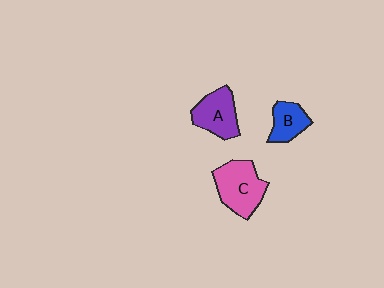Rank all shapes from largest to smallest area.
From largest to smallest: C (pink), A (purple), B (blue).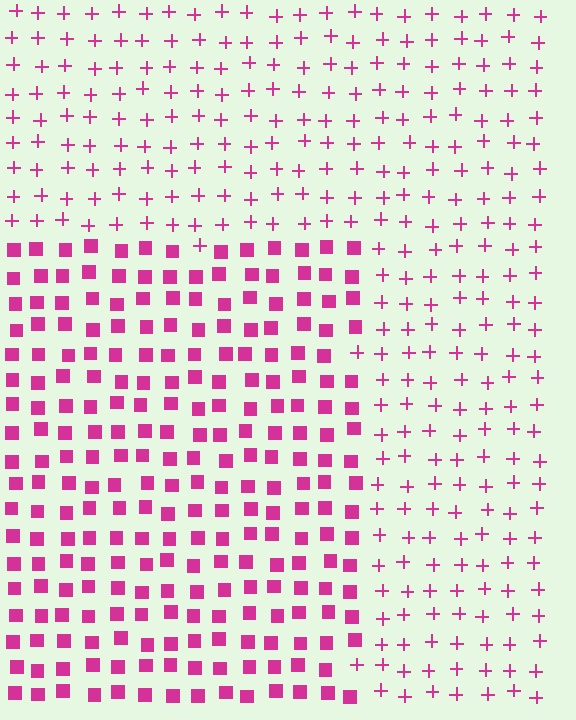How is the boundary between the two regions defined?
The boundary is defined by a change in element shape: squares inside vs. plus signs outside. All elements share the same color and spacing.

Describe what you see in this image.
The image is filled with small magenta elements arranged in a uniform grid. A rectangle-shaped region contains squares, while the surrounding area contains plus signs. The boundary is defined purely by the change in element shape.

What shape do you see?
I see a rectangle.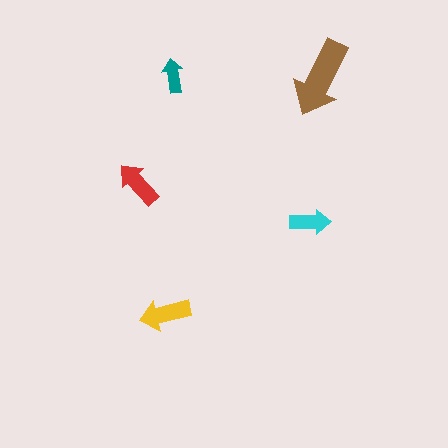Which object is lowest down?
The yellow arrow is bottommost.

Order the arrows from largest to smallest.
the brown one, the yellow one, the red one, the cyan one, the teal one.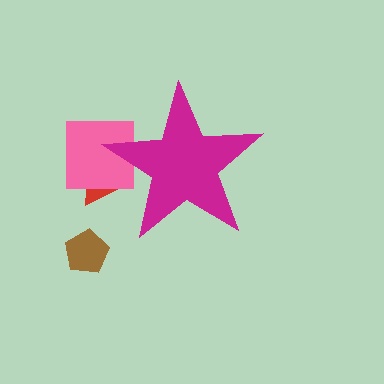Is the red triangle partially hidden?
Yes, the red triangle is partially hidden behind the magenta star.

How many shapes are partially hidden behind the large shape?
2 shapes are partially hidden.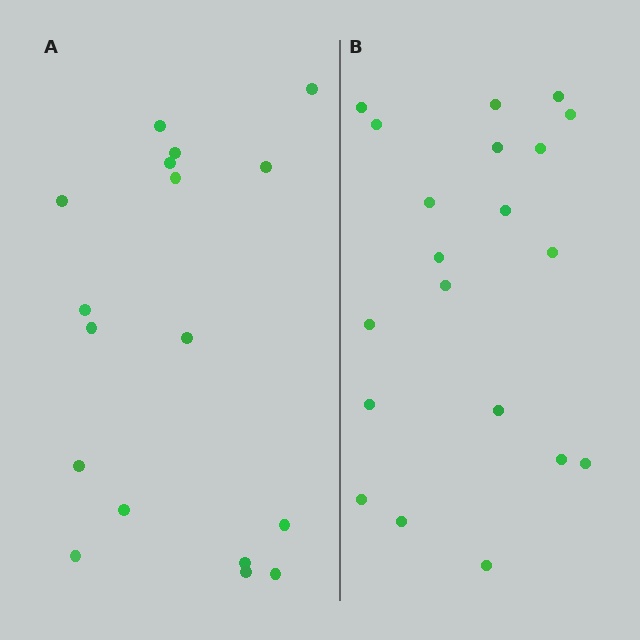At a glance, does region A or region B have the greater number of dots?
Region B (the right region) has more dots.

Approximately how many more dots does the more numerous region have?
Region B has just a few more — roughly 2 or 3 more dots than region A.